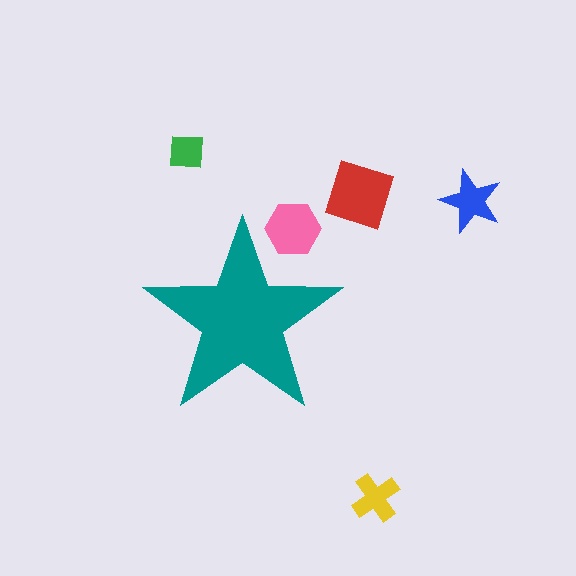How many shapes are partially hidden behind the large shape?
1 shape is partially hidden.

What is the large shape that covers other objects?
A teal star.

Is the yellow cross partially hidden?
No, the yellow cross is fully visible.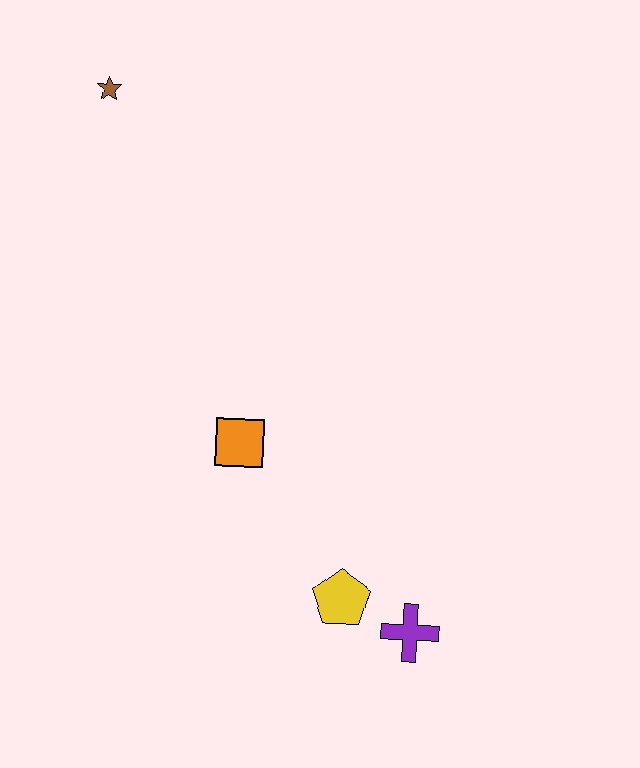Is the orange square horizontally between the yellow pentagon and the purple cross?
No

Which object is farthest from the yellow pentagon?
The brown star is farthest from the yellow pentagon.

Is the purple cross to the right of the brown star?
Yes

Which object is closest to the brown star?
The orange square is closest to the brown star.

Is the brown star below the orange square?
No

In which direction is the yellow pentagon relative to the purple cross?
The yellow pentagon is to the left of the purple cross.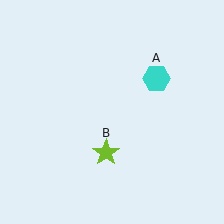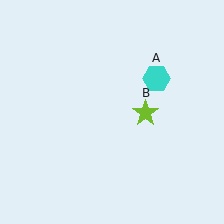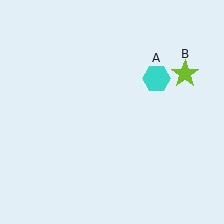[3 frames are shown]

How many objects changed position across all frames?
1 object changed position: lime star (object B).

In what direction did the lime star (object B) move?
The lime star (object B) moved up and to the right.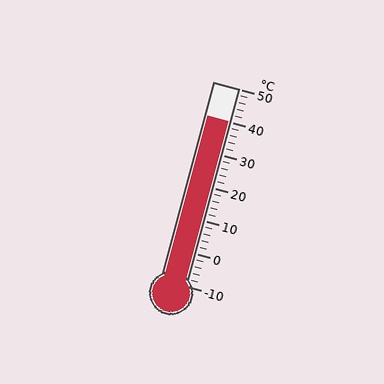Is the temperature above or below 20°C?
The temperature is above 20°C.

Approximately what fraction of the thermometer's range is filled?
The thermometer is filled to approximately 85% of its range.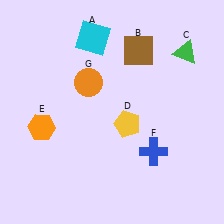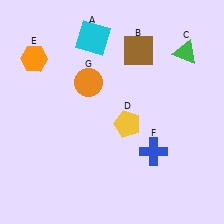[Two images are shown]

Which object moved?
The orange hexagon (E) moved up.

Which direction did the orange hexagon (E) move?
The orange hexagon (E) moved up.